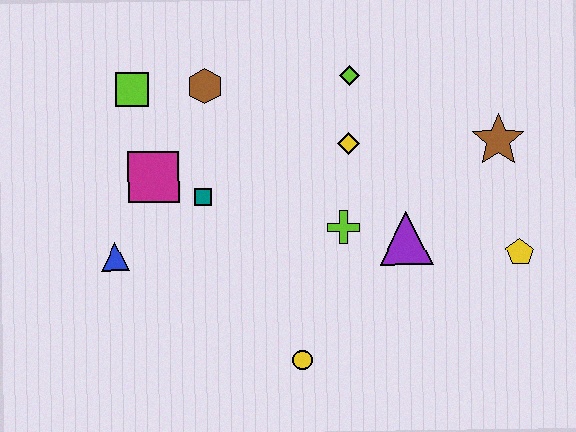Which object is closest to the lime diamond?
The yellow diamond is closest to the lime diamond.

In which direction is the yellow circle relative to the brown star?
The yellow circle is below the brown star.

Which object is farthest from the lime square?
The yellow pentagon is farthest from the lime square.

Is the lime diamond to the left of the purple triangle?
Yes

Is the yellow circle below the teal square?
Yes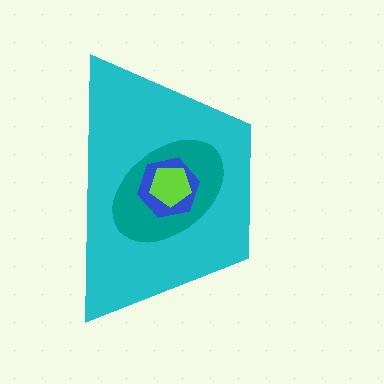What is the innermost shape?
The lime pentagon.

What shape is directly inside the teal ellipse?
The blue hexagon.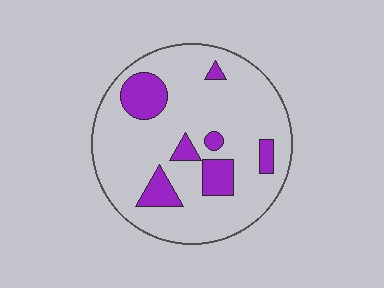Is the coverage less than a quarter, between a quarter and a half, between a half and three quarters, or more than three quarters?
Less than a quarter.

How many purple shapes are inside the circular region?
7.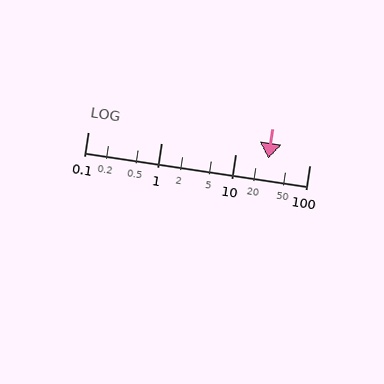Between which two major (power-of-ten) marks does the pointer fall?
The pointer is between 10 and 100.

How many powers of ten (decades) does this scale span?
The scale spans 3 decades, from 0.1 to 100.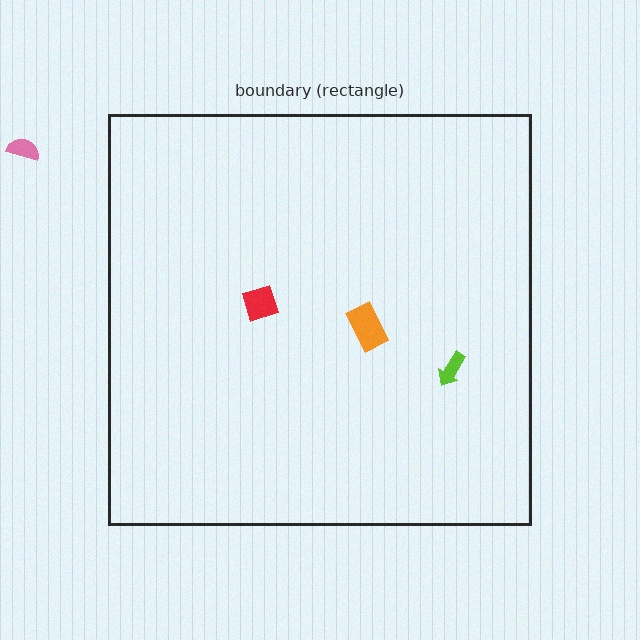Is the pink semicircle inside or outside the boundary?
Outside.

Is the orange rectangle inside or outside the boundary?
Inside.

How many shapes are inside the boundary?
3 inside, 1 outside.